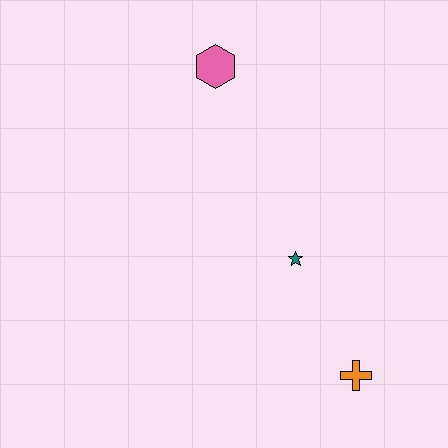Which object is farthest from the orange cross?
The pink hexagon is farthest from the orange cross.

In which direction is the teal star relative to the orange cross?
The teal star is above the orange cross.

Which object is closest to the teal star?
The orange cross is closest to the teal star.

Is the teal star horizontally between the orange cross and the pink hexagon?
Yes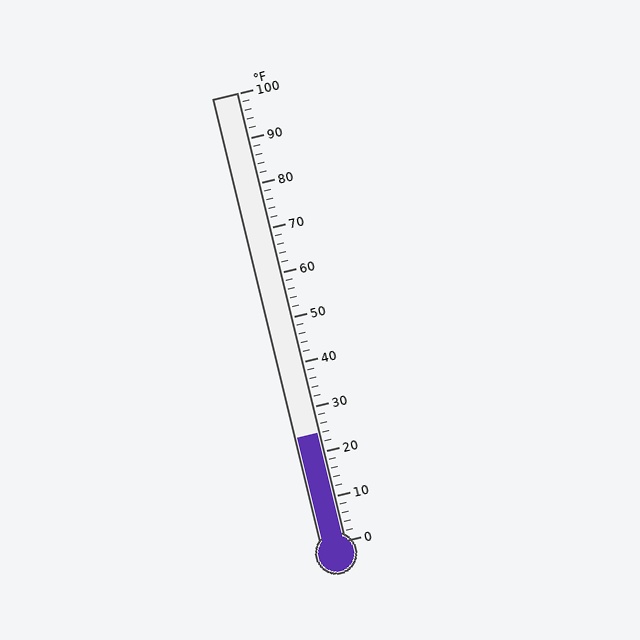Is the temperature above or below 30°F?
The temperature is below 30°F.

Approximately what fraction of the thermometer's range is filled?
The thermometer is filled to approximately 25% of its range.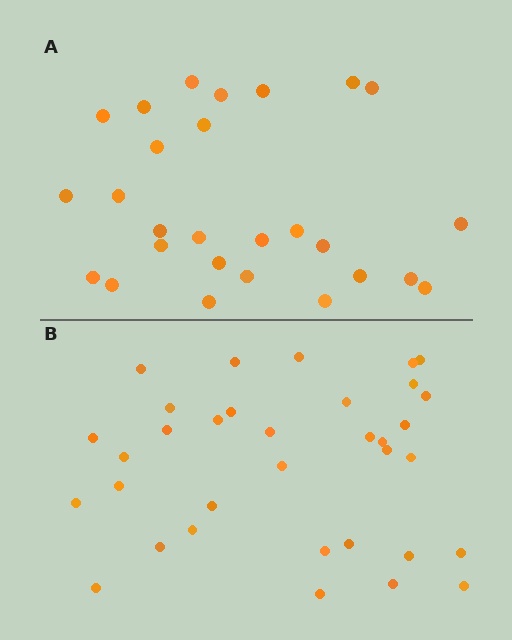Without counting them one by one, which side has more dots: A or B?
Region B (the bottom region) has more dots.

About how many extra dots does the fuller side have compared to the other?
Region B has roughly 8 or so more dots than region A.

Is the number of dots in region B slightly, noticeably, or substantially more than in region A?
Region B has noticeably more, but not dramatically so. The ratio is roughly 1.3 to 1.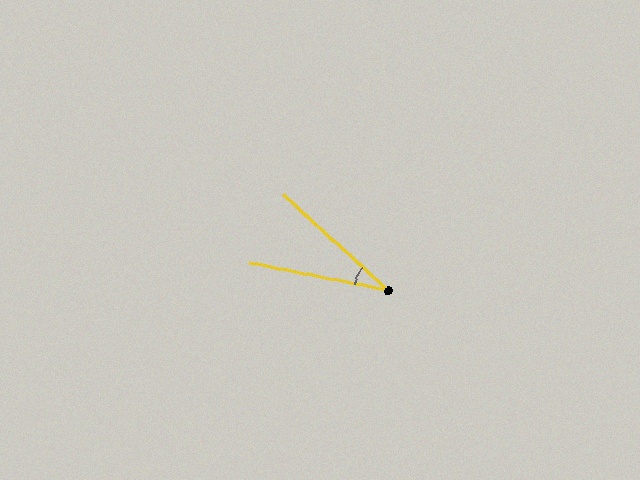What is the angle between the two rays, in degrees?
Approximately 31 degrees.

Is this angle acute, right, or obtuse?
It is acute.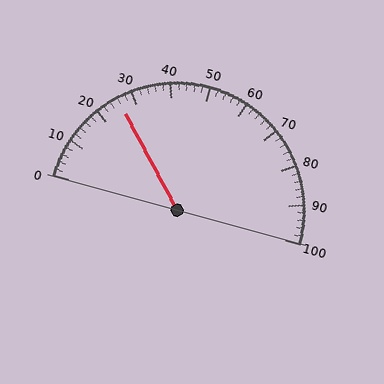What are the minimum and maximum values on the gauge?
The gauge ranges from 0 to 100.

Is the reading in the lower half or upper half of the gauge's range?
The reading is in the lower half of the range (0 to 100).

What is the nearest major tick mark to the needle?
The nearest major tick mark is 30.